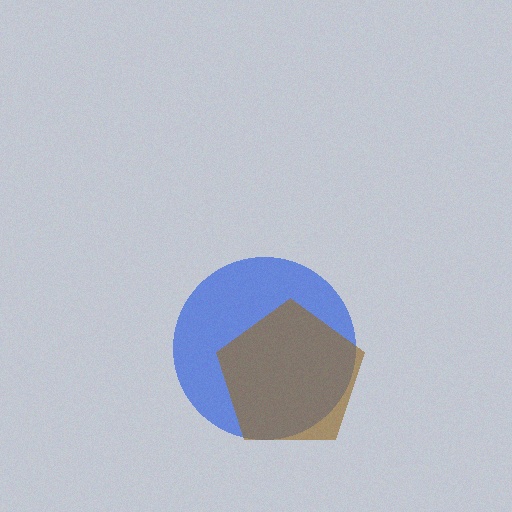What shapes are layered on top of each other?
The layered shapes are: a blue circle, a brown pentagon.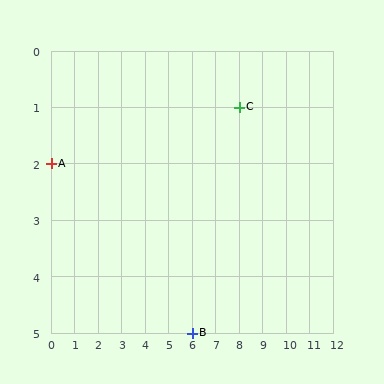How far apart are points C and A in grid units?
Points C and A are 8 columns and 1 row apart (about 8.1 grid units diagonally).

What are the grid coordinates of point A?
Point A is at grid coordinates (0, 2).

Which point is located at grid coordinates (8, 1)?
Point C is at (8, 1).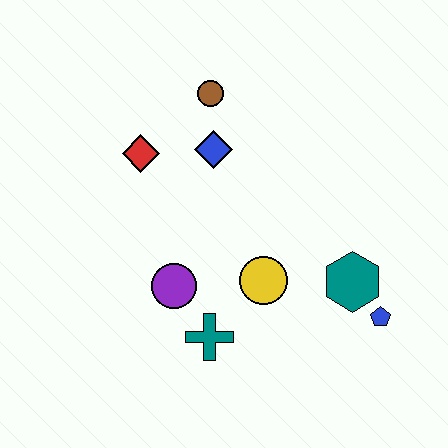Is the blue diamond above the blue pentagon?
Yes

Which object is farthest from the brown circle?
The blue pentagon is farthest from the brown circle.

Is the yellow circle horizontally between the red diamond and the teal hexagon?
Yes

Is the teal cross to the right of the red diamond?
Yes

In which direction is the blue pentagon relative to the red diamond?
The blue pentagon is to the right of the red diamond.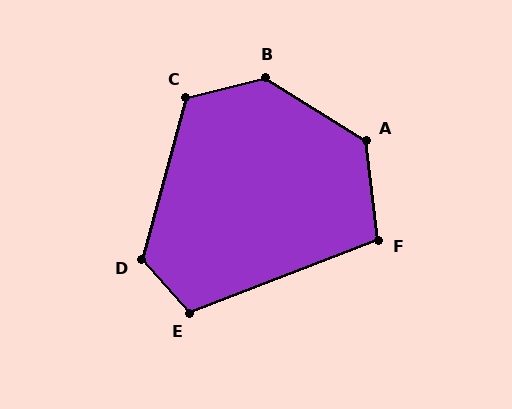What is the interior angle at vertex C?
Approximately 120 degrees (obtuse).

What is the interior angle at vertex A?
Approximately 129 degrees (obtuse).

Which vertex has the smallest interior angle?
F, at approximately 104 degrees.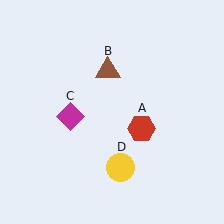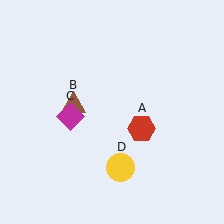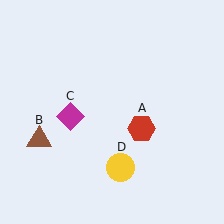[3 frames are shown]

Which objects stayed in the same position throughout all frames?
Red hexagon (object A) and magenta diamond (object C) and yellow circle (object D) remained stationary.